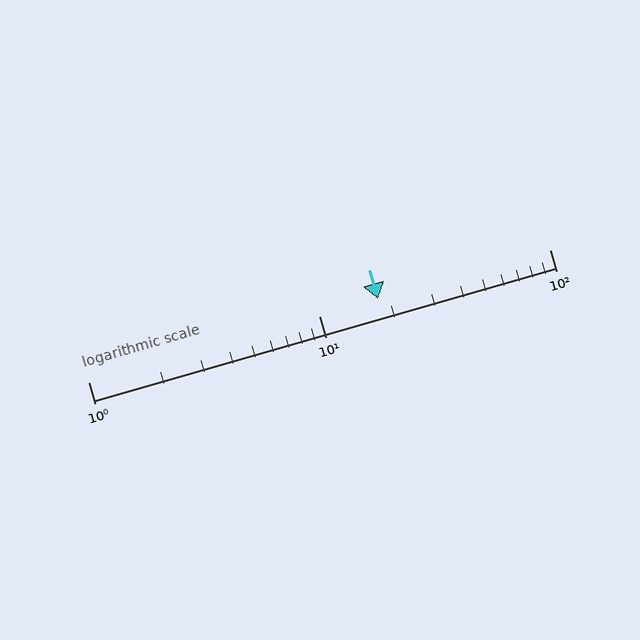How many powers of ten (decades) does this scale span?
The scale spans 2 decades, from 1 to 100.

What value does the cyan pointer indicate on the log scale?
The pointer indicates approximately 18.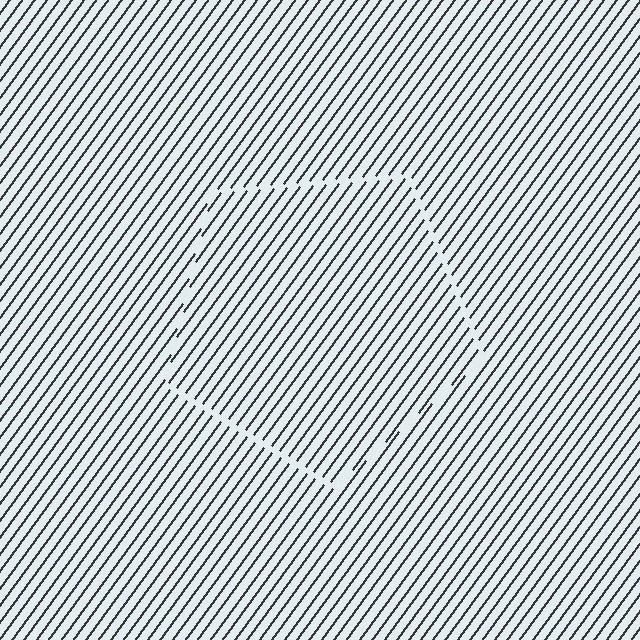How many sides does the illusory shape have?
5 sides — the line-ends trace a pentagon.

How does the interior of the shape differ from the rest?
The interior of the shape contains the same grating, shifted by half a period — the contour is defined by the phase discontinuity where line-ends from the inner and outer gratings abut.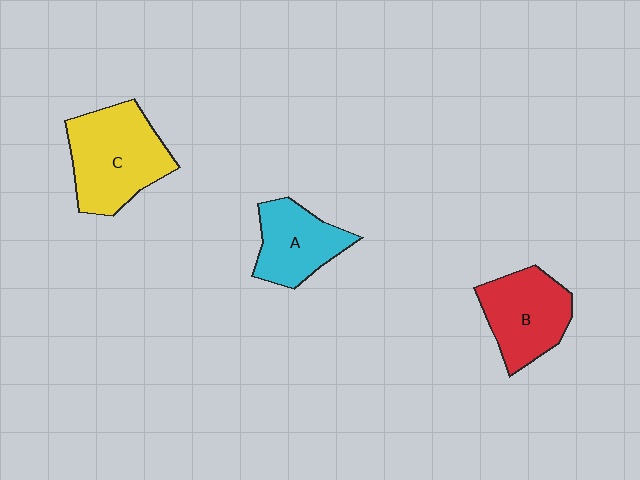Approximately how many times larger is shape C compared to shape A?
Approximately 1.5 times.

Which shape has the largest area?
Shape C (yellow).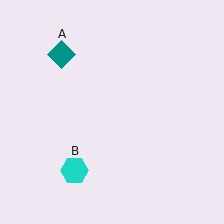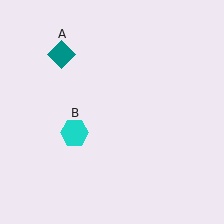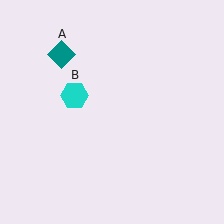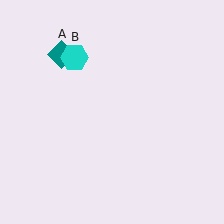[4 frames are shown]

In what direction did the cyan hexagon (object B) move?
The cyan hexagon (object B) moved up.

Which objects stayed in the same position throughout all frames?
Teal diamond (object A) remained stationary.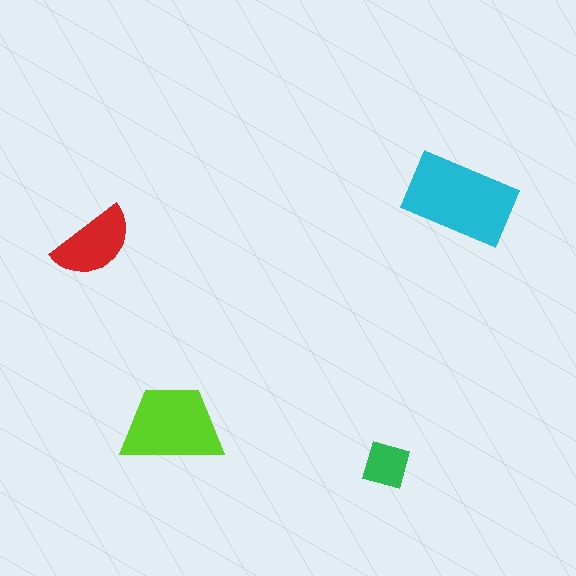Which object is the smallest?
The green square.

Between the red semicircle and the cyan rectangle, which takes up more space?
The cyan rectangle.